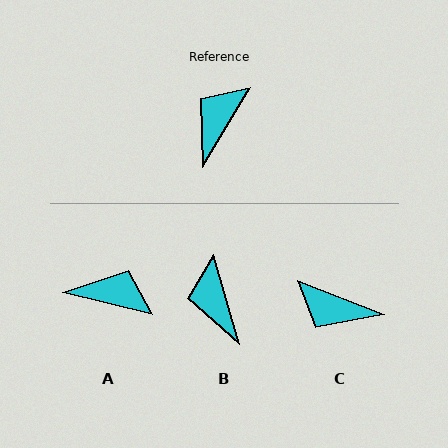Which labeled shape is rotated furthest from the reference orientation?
C, about 99 degrees away.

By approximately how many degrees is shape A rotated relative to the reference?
Approximately 73 degrees clockwise.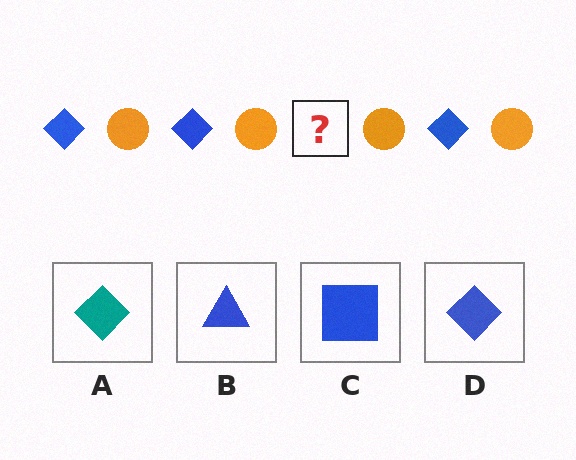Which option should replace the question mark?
Option D.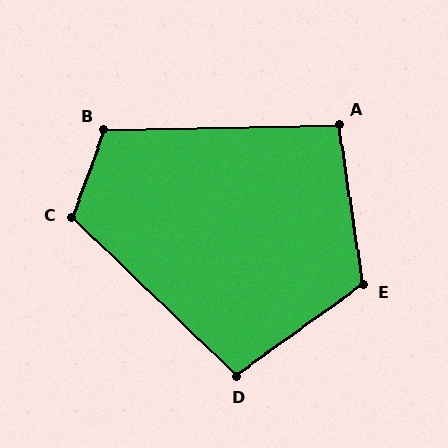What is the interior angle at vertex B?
Approximately 112 degrees (obtuse).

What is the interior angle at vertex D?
Approximately 100 degrees (obtuse).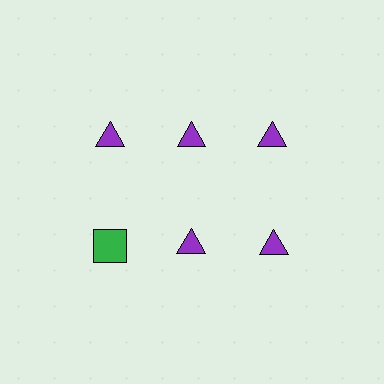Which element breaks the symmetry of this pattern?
The green square in the second row, leftmost column breaks the symmetry. All other shapes are purple triangles.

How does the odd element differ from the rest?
It differs in both color (green instead of purple) and shape (square instead of triangle).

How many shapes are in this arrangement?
There are 6 shapes arranged in a grid pattern.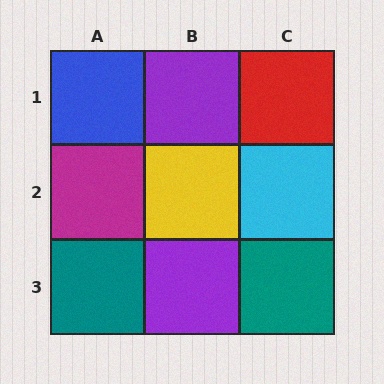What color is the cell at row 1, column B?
Purple.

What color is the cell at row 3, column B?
Purple.